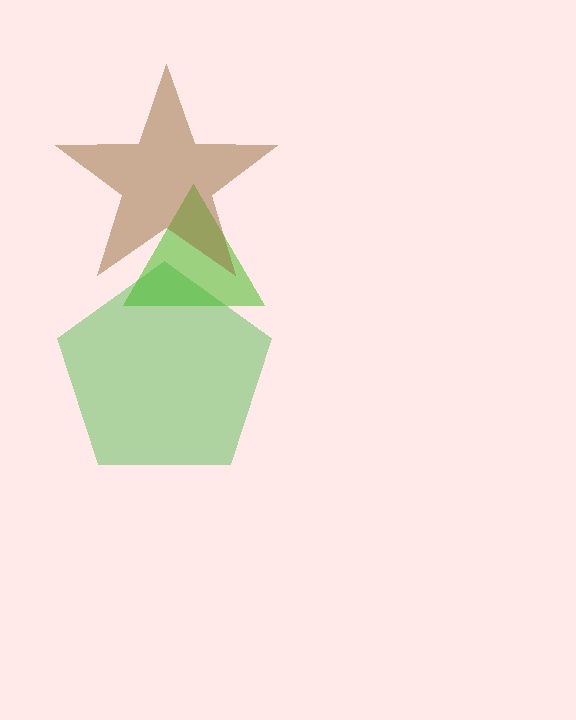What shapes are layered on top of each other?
The layered shapes are: a lime triangle, a green pentagon, a brown star.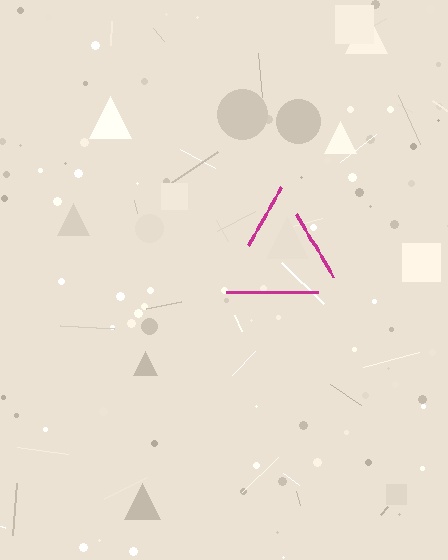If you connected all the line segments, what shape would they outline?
They would outline a triangle.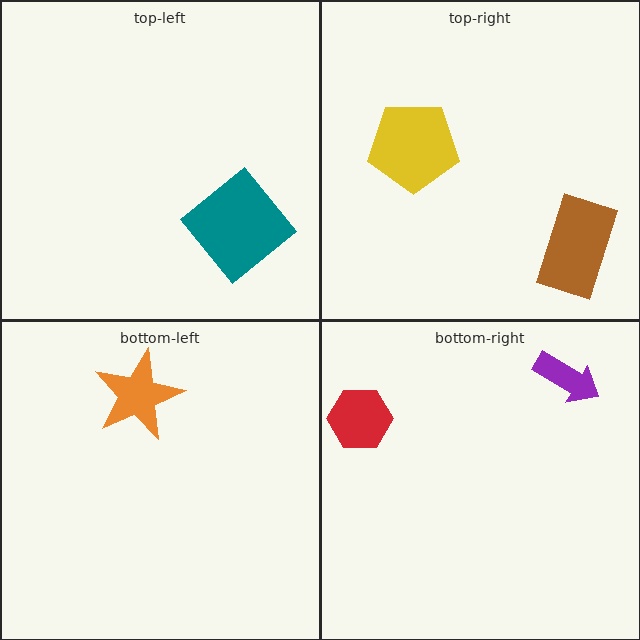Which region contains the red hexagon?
The bottom-right region.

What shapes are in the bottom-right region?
The purple arrow, the red hexagon.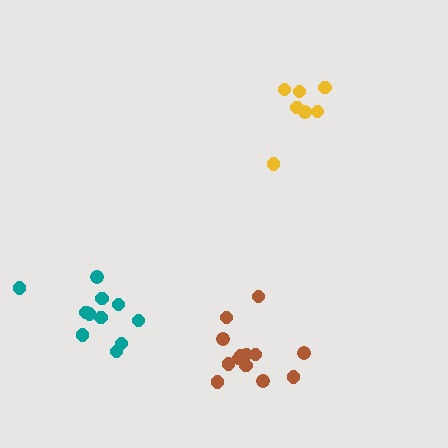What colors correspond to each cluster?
The clusters are colored: teal, yellow, brown.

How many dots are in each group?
Group 1: 11 dots, Group 2: 7 dots, Group 3: 13 dots (31 total).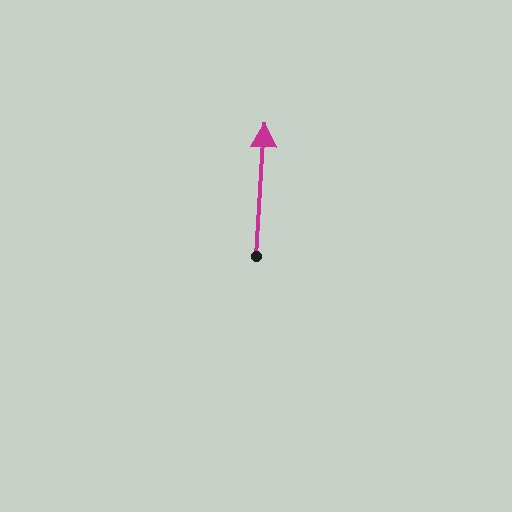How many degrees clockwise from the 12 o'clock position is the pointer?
Approximately 4 degrees.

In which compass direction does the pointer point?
North.